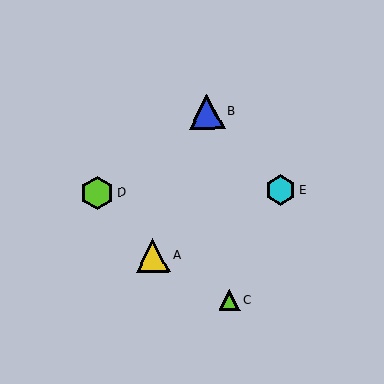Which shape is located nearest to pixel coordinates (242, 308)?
The lime triangle (labeled C) at (230, 300) is nearest to that location.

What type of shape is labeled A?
Shape A is a yellow triangle.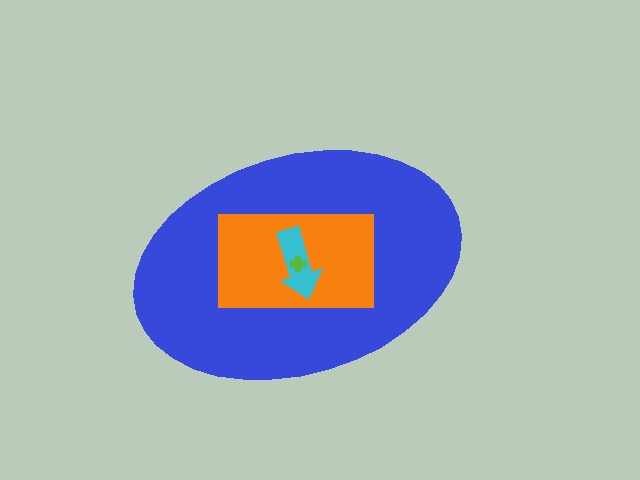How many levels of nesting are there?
4.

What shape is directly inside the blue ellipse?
The orange rectangle.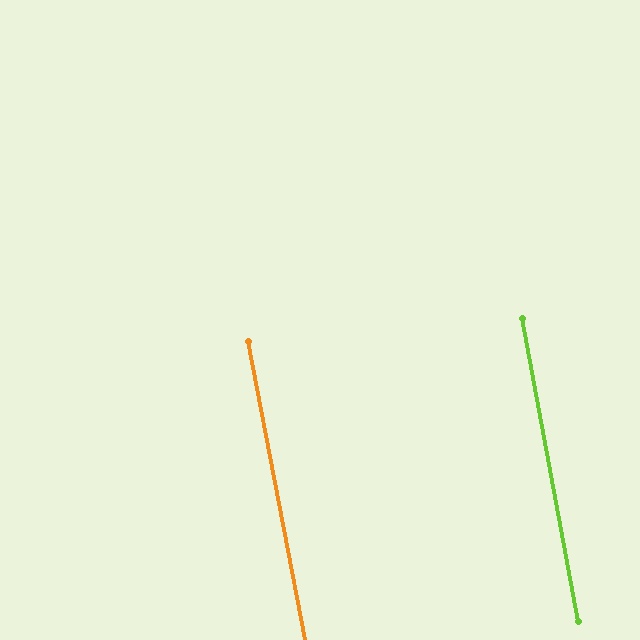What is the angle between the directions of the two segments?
Approximately 0 degrees.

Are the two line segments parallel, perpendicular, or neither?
Parallel — their directions differ by only 0.2°.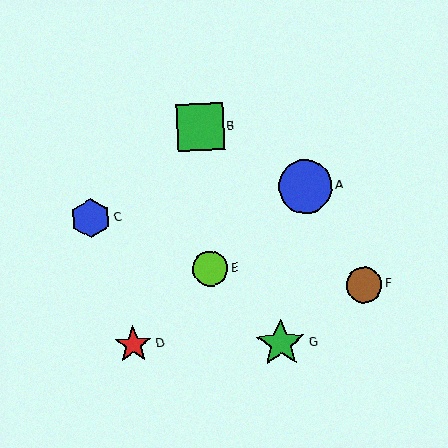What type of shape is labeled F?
Shape F is a brown circle.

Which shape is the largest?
The blue circle (labeled A) is the largest.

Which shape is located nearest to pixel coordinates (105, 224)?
The blue hexagon (labeled C) at (91, 218) is nearest to that location.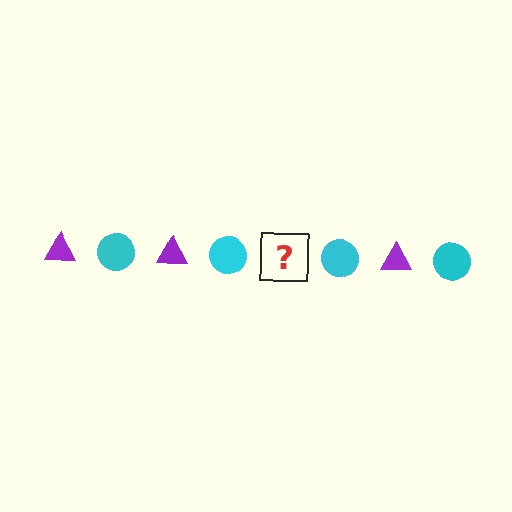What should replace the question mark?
The question mark should be replaced with a purple triangle.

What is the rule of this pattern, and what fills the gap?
The rule is that the pattern alternates between purple triangle and cyan circle. The gap should be filled with a purple triangle.